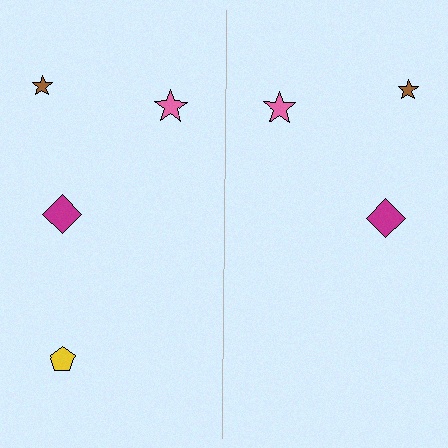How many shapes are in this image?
There are 7 shapes in this image.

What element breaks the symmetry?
A yellow pentagon is missing from the right side.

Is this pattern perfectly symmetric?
No, the pattern is not perfectly symmetric. A yellow pentagon is missing from the right side.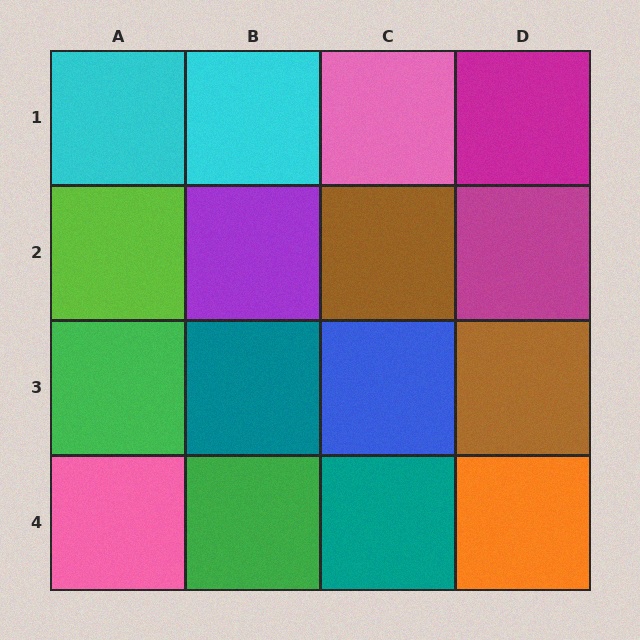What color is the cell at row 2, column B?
Purple.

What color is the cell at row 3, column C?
Blue.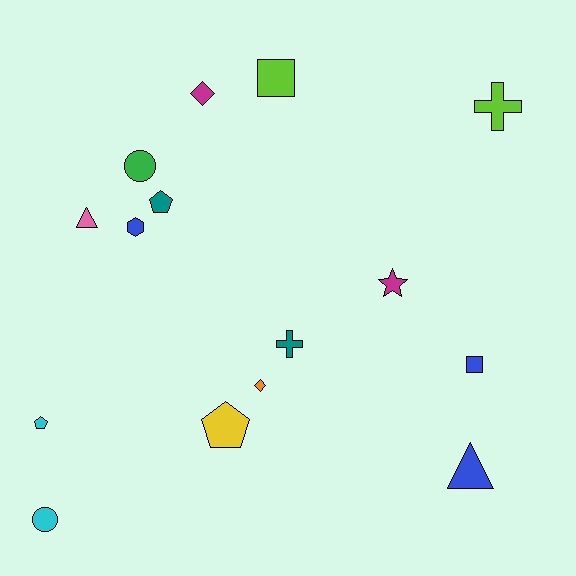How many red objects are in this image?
There are no red objects.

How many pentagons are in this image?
There are 3 pentagons.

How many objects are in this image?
There are 15 objects.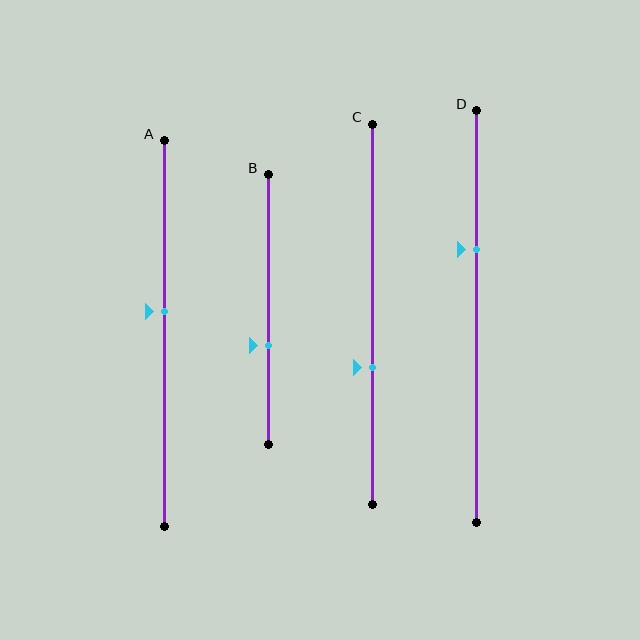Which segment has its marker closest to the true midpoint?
Segment A has its marker closest to the true midpoint.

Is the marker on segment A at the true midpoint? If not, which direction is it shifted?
No, the marker on segment A is shifted upward by about 6% of the segment length.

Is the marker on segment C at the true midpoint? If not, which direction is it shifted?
No, the marker on segment C is shifted downward by about 14% of the segment length.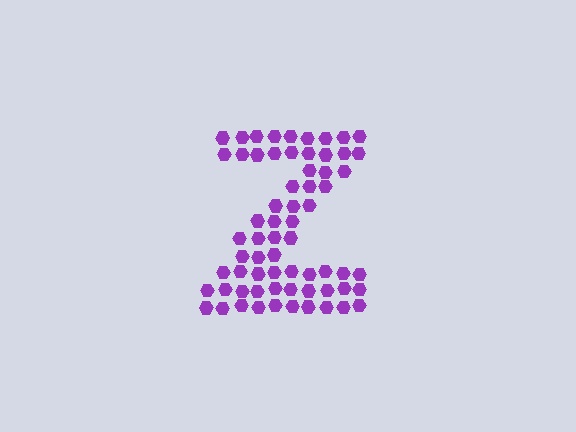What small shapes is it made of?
It is made of small hexagons.